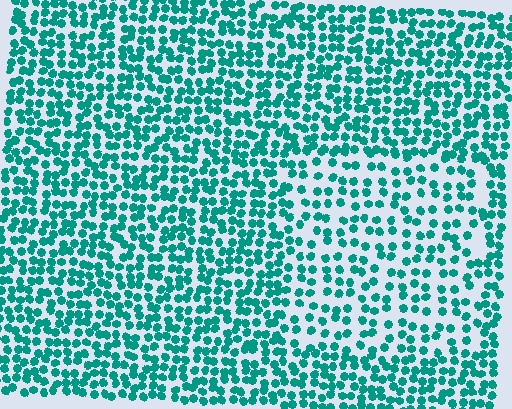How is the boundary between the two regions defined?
The boundary is defined by a change in element density (approximately 1.7x ratio). All elements are the same color, size, and shape.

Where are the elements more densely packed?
The elements are more densely packed outside the rectangle boundary.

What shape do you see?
I see a rectangle.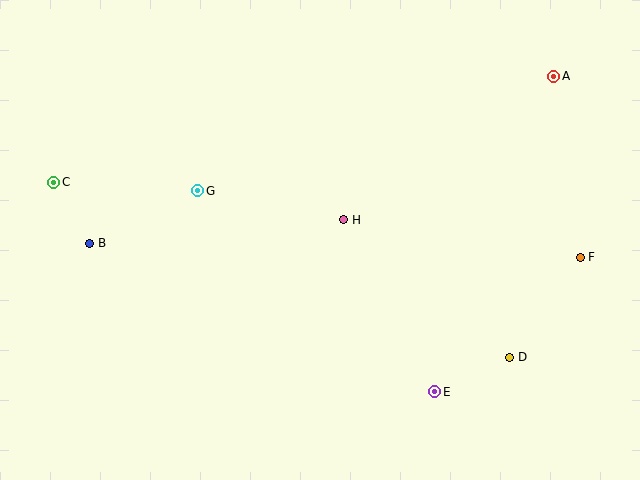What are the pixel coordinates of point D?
Point D is at (510, 357).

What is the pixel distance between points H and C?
The distance between H and C is 292 pixels.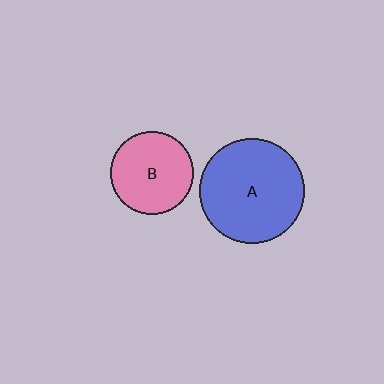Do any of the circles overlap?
No, none of the circles overlap.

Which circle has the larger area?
Circle A (blue).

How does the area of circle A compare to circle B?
Approximately 1.6 times.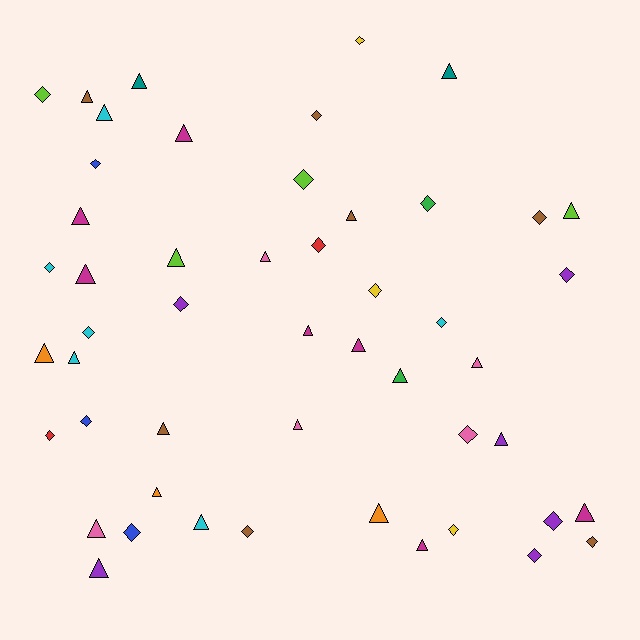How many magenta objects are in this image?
There are 7 magenta objects.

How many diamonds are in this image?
There are 23 diamonds.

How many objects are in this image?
There are 50 objects.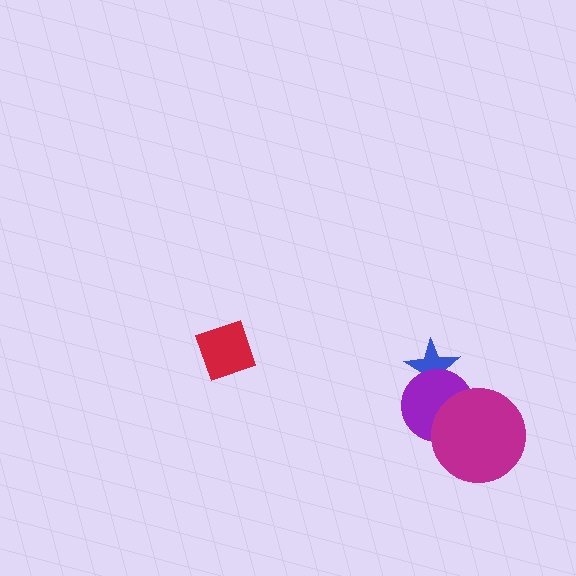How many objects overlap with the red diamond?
0 objects overlap with the red diamond.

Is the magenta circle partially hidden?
No, no other shape covers it.